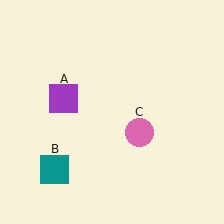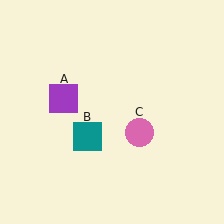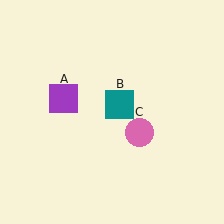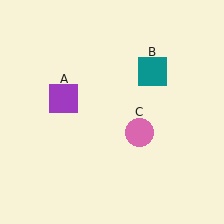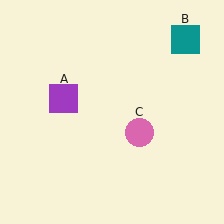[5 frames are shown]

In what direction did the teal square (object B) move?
The teal square (object B) moved up and to the right.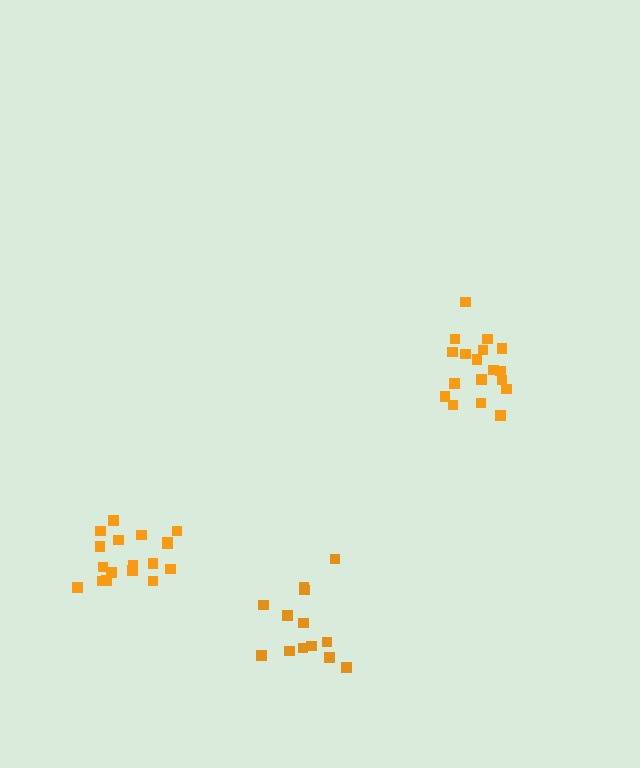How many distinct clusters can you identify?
There are 3 distinct clusters.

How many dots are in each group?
Group 1: 13 dots, Group 2: 18 dots, Group 3: 18 dots (49 total).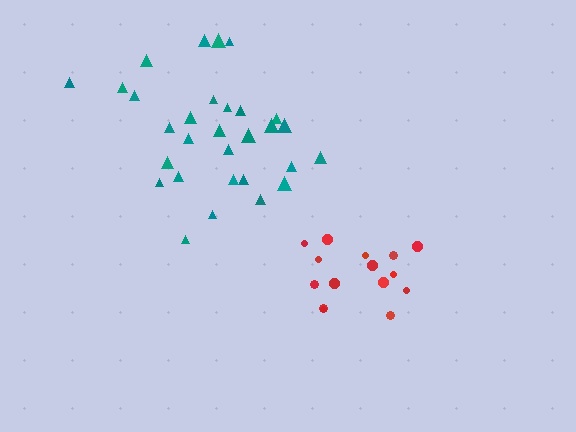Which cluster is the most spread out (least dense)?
Teal.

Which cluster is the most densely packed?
Red.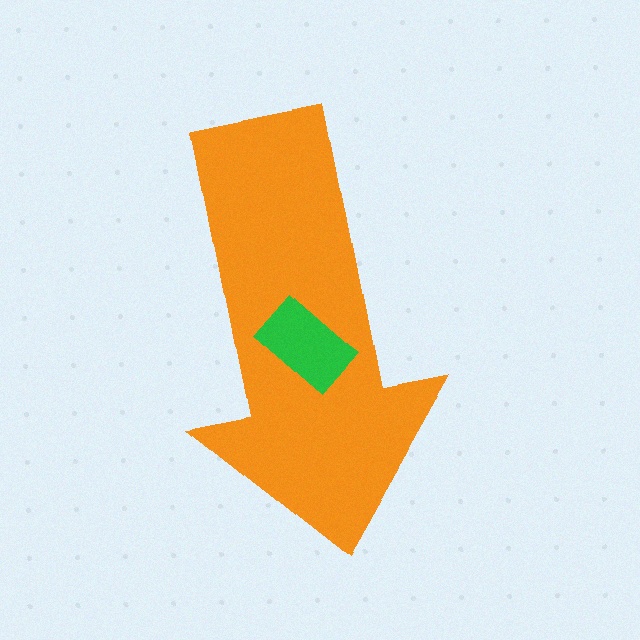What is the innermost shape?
The green rectangle.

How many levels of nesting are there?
2.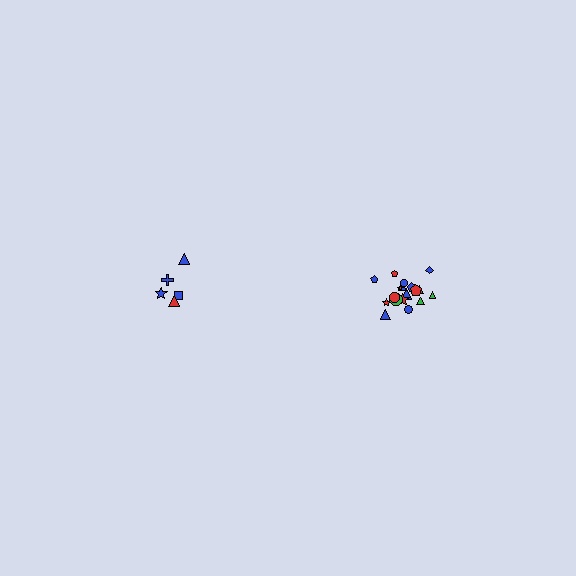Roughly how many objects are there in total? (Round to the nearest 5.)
Roughly 25 objects in total.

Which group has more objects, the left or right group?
The right group.